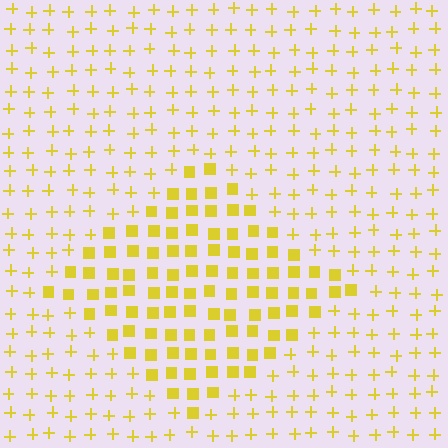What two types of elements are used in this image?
The image uses squares inside the diamond region and plus signs outside it.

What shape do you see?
I see a diamond.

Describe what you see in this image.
The image is filled with small yellow elements arranged in a uniform grid. A diamond-shaped region contains squares, while the surrounding area contains plus signs. The boundary is defined purely by the change in element shape.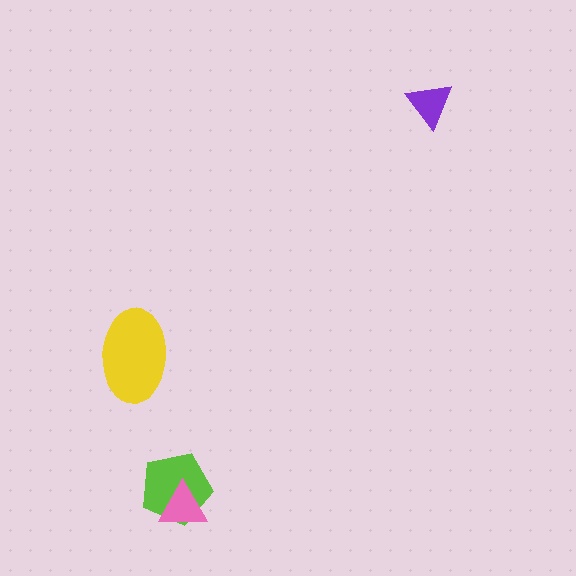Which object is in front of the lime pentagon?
The pink triangle is in front of the lime pentagon.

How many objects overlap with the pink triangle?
1 object overlaps with the pink triangle.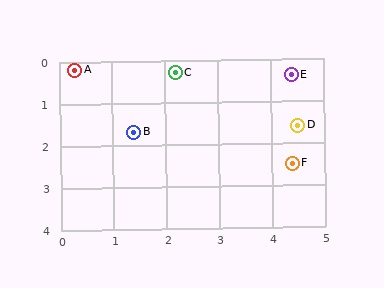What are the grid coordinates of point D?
Point D is at approximately (4.5, 1.6).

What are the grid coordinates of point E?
Point E is at approximately (4.4, 0.4).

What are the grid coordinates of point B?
Point B is at approximately (1.4, 1.7).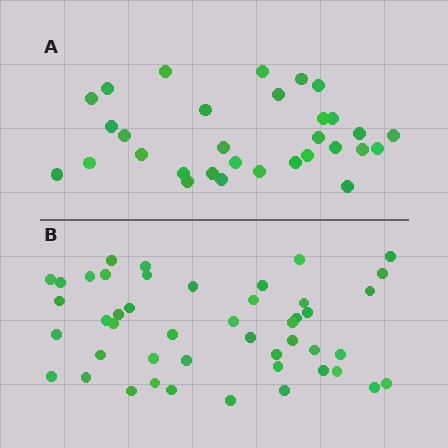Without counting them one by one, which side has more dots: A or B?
Region B (the bottom region) has more dots.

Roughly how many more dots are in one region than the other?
Region B has approximately 15 more dots than region A.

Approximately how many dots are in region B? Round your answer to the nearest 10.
About 50 dots. (The exact count is 46, which rounds to 50.)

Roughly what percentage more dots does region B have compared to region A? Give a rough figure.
About 50% more.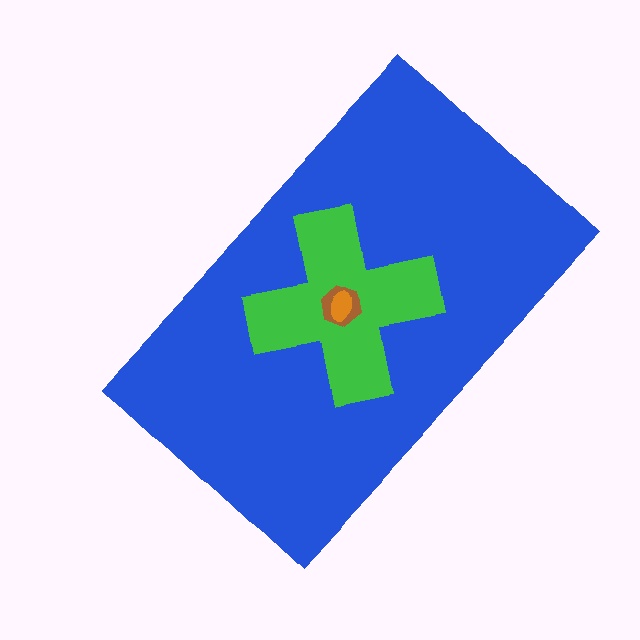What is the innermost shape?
The orange ellipse.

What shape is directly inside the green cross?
The brown hexagon.